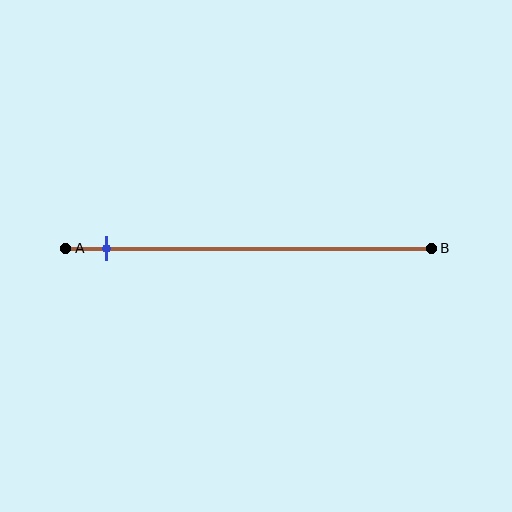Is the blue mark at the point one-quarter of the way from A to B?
No, the mark is at about 10% from A, not at the 25% one-quarter point.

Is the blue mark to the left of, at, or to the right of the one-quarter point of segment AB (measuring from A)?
The blue mark is to the left of the one-quarter point of segment AB.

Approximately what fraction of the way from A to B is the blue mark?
The blue mark is approximately 10% of the way from A to B.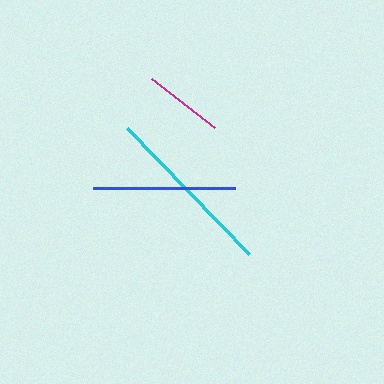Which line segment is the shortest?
The magenta line is the shortest at approximately 79 pixels.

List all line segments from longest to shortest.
From longest to shortest: cyan, blue, magenta.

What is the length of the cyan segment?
The cyan segment is approximately 175 pixels long.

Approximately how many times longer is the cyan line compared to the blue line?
The cyan line is approximately 1.2 times the length of the blue line.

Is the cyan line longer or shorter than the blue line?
The cyan line is longer than the blue line.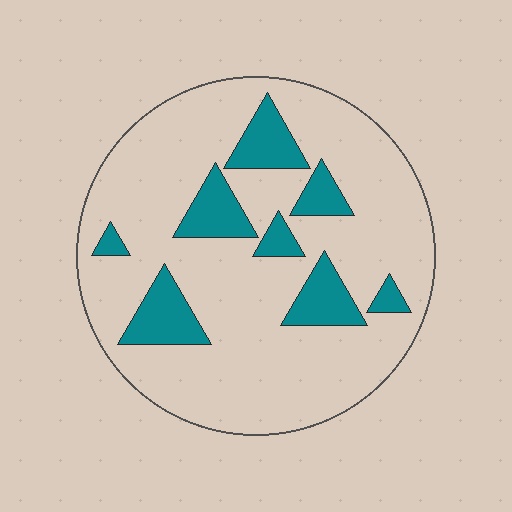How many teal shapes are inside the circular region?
8.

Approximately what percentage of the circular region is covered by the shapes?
Approximately 20%.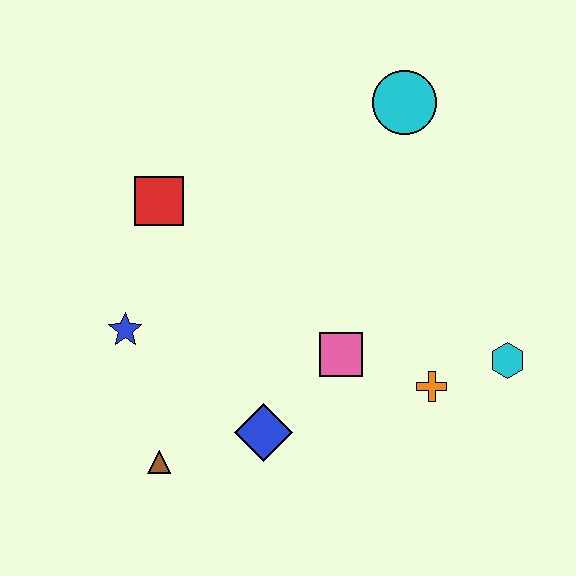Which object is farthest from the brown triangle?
The cyan circle is farthest from the brown triangle.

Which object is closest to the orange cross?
The cyan hexagon is closest to the orange cross.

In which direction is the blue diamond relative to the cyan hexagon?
The blue diamond is to the left of the cyan hexagon.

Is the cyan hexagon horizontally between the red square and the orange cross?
No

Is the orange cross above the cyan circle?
No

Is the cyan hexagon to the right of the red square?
Yes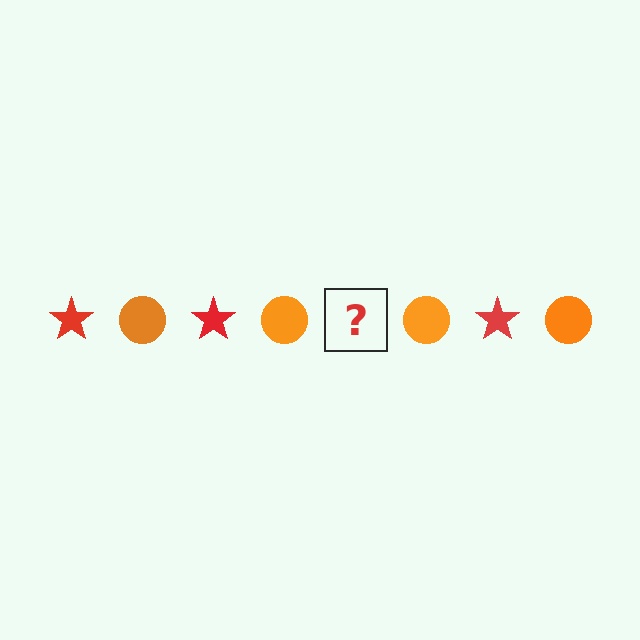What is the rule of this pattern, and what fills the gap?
The rule is that the pattern alternates between red star and orange circle. The gap should be filled with a red star.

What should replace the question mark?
The question mark should be replaced with a red star.